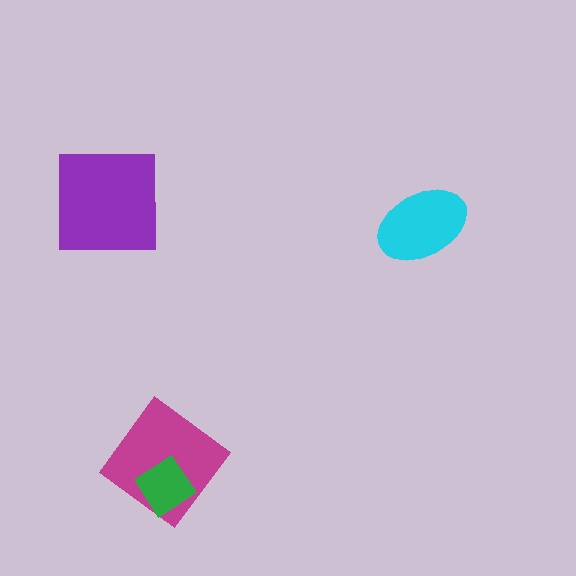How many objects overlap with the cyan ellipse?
0 objects overlap with the cyan ellipse.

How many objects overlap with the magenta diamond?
1 object overlaps with the magenta diamond.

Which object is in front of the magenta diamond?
The green diamond is in front of the magenta diamond.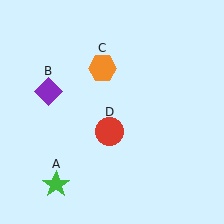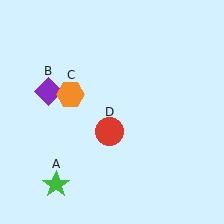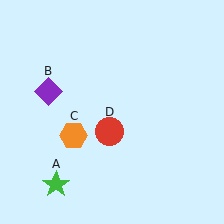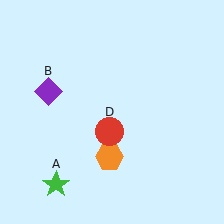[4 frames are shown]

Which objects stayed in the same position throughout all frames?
Green star (object A) and purple diamond (object B) and red circle (object D) remained stationary.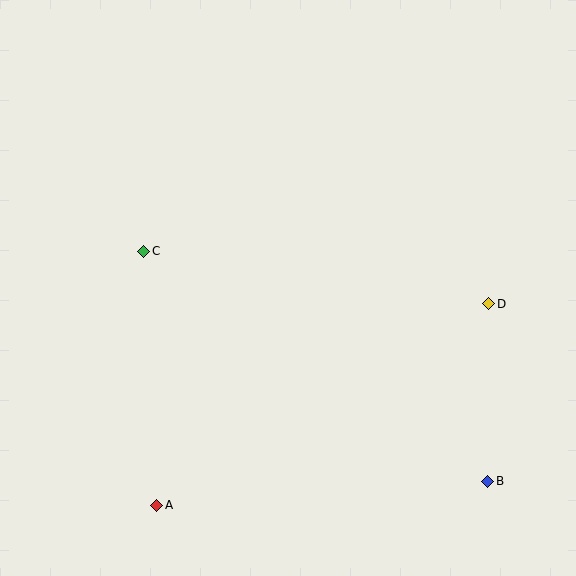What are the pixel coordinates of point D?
Point D is at (489, 304).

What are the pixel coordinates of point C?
Point C is at (144, 251).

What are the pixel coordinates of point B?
Point B is at (488, 481).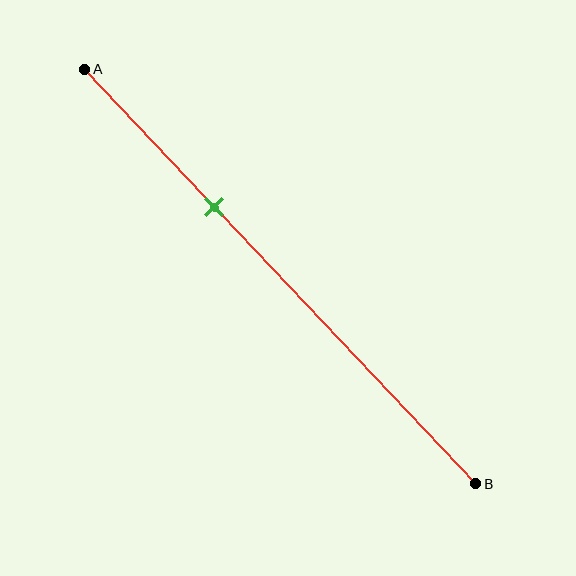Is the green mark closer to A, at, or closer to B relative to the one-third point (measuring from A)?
The green mark is approximately at the one-third point of segment AB.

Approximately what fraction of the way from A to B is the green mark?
The green mark is approximately 35% of the way from A to B.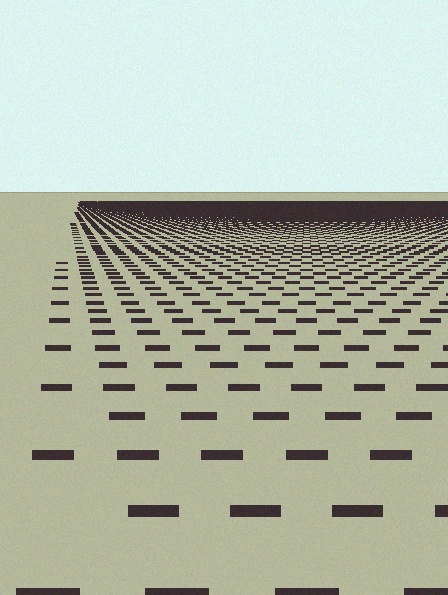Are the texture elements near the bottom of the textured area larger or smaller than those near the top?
Larger. Near the bottom, elements are closer to the viewer and appear at a bigger on-screen size.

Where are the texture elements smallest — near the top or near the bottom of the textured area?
Near the top.